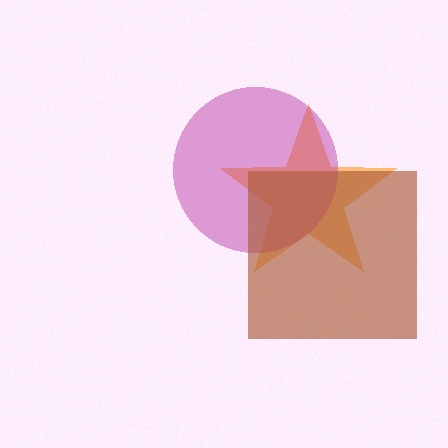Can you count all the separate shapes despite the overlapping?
Yes, there are 3 separate shapes.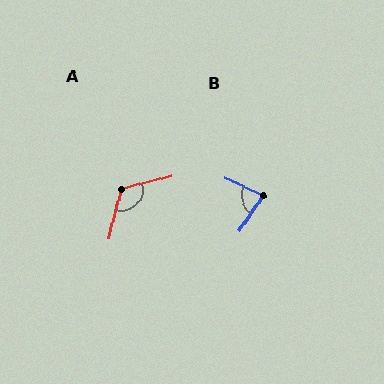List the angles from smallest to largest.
B (81°), A (119°).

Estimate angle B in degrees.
Approximately 81 degrees.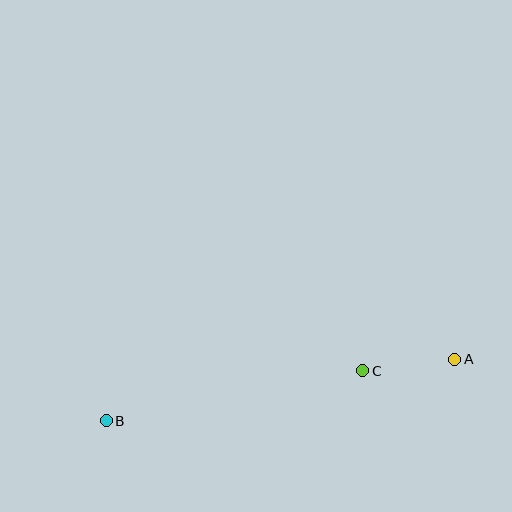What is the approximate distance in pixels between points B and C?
The distance between B and C is approximately 261 pixels.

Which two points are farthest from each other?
Points A and B are farthest from each other.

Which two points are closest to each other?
Points A and C are closest to each other.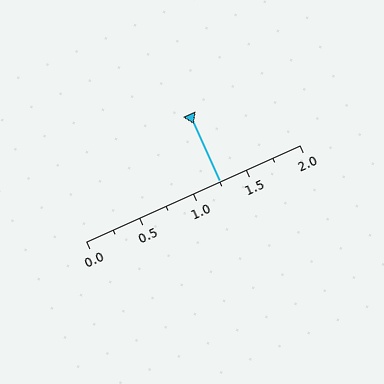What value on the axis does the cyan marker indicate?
The marker indicates approximately 1.25.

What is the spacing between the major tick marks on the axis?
The major ticks are spaced 0.5 apart.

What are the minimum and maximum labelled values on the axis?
The axis runs from 0.0 to 2.0.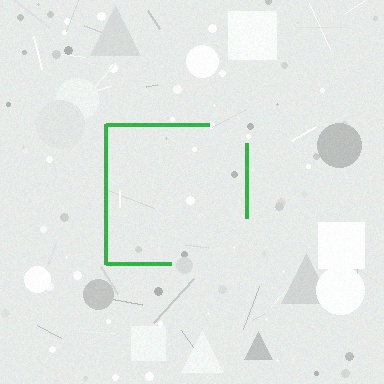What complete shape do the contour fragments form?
The contour fragments form a square.